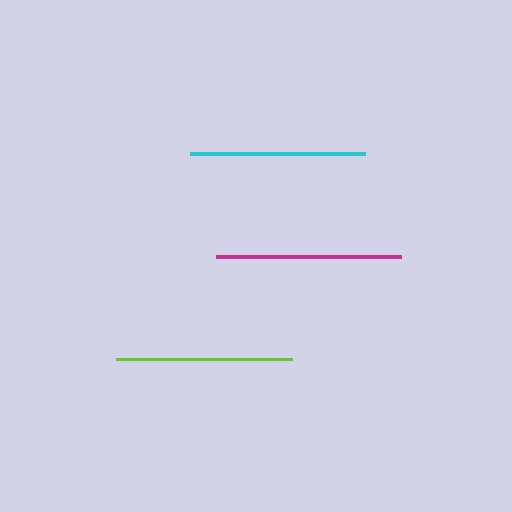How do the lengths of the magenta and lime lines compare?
The magenta and lime lines are approximately the same length.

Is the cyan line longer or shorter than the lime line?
The lime line is longer than the cyan line.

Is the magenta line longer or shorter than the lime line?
The magenta line is longer than the lime line.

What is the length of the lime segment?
The lime segment is approximately 176 pixels long.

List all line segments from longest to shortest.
From longest to shortest: magenta, lime, cyan.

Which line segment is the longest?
The magenta line is the longest at approximately 186 pixels.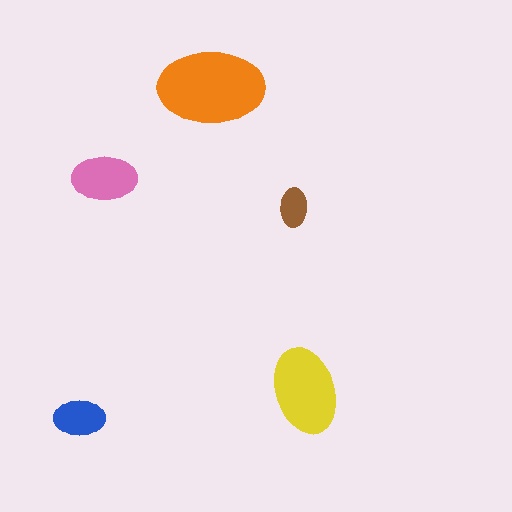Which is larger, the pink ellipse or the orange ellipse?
The orange one.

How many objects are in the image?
There are 5 objects in the image.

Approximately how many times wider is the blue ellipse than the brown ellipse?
About 1.5 times wider.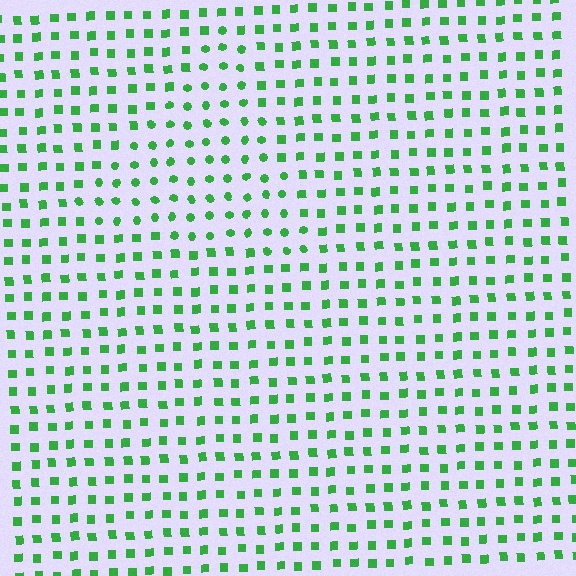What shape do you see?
I see a triangle.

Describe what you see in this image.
The image is filled with small green elements arranged in a uniform grid. A triangle-shaped region contains circles, while the surrounding area contains squares. The boundary is defined purely by the change in element shape.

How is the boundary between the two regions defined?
The boundary is defined by a change in element shape: circles inside vs. squares outside. All elements share the same color and spacing.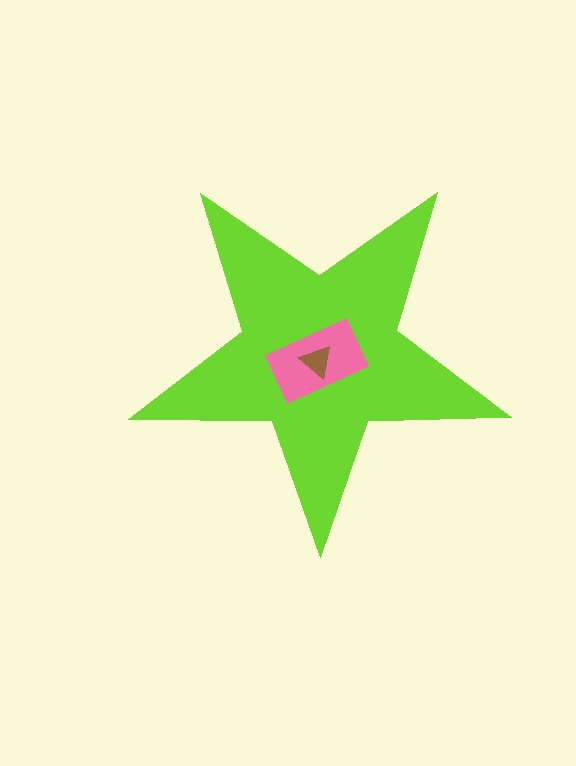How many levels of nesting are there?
3.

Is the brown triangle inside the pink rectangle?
Yes.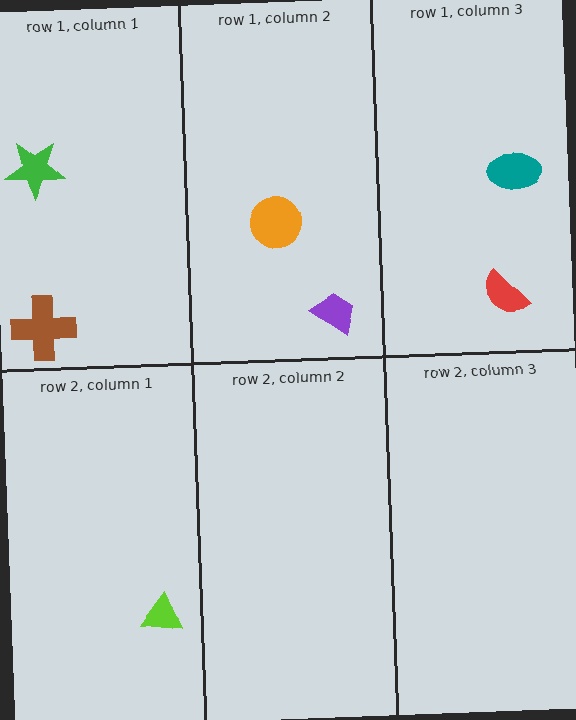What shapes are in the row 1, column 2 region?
The purple trapezoid, the orange circle.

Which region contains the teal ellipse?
The row 1, column 3 region.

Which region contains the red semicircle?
The row 1, column 3 region.